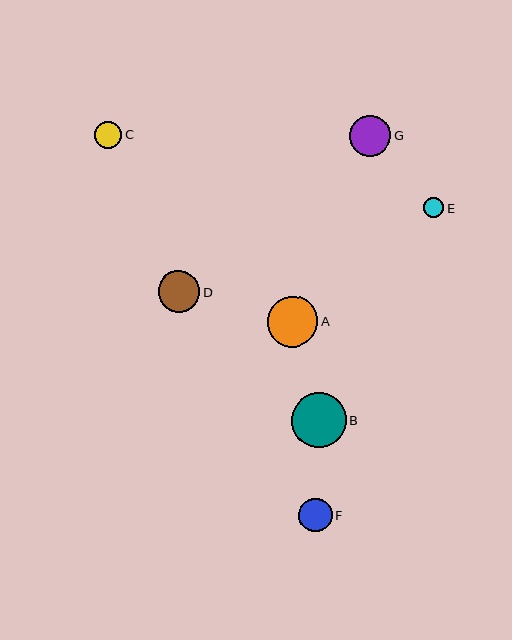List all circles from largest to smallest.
From largest to smallest: B, A, D, G, F, C, E.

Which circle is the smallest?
Circle E is the smallest with a size of approximately 20 pixels.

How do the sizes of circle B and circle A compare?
Circle B and circle A are approximately the same size.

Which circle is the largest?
Circle B is the largest with a size of approximately 55 pixels.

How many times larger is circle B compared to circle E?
Circle B is approximately 2.7 times the size of circle E.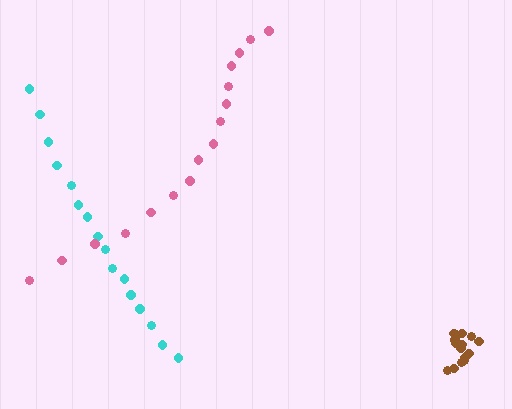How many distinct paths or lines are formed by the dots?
There are 3 distinct paths.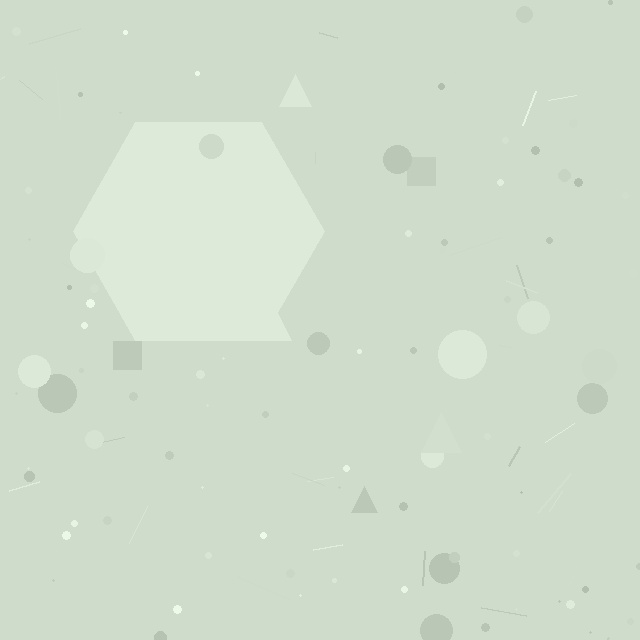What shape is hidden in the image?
A hexagon is hidden in the image.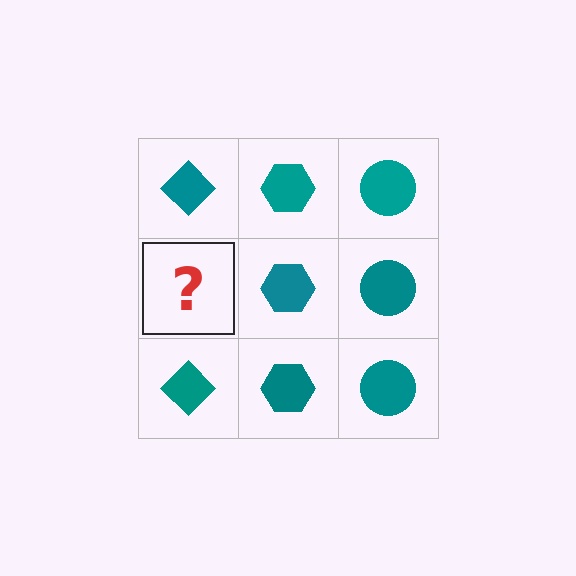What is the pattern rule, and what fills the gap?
The rule is that each column has a consistent shape. The gap should be filled with a teal diamond.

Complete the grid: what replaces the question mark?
The question mark should be replaced with a teal diamond.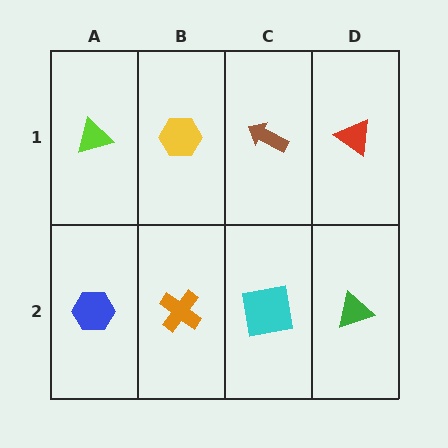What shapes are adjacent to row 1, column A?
A blue hexagon (row 2, column A), a yellow hexagon (row 1, column B).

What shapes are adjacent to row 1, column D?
A green triangle (row 2, column D), a brown arrow (row 1, column C).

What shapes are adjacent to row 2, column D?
A red triangle (row 1, column D), a cyan square (row 2, column C).